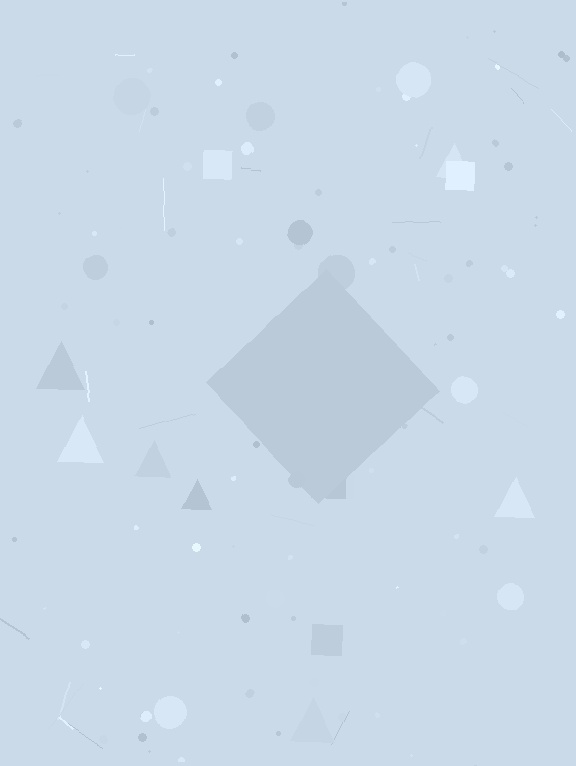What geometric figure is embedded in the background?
A diamond is embedded in the background.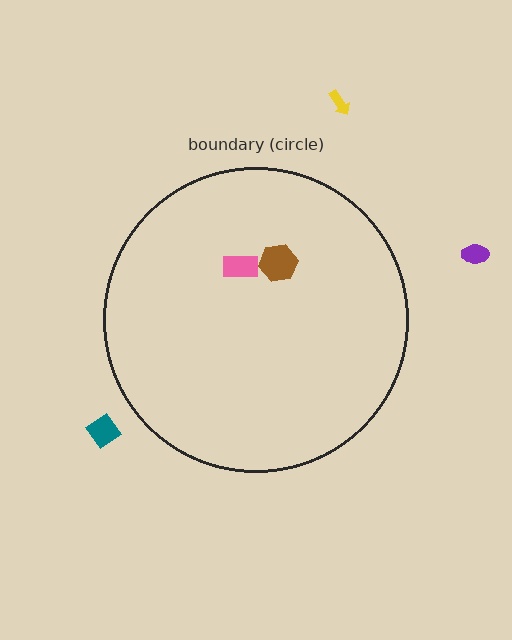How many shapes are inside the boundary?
2 inside, 3 outside.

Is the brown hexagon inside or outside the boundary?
Inside.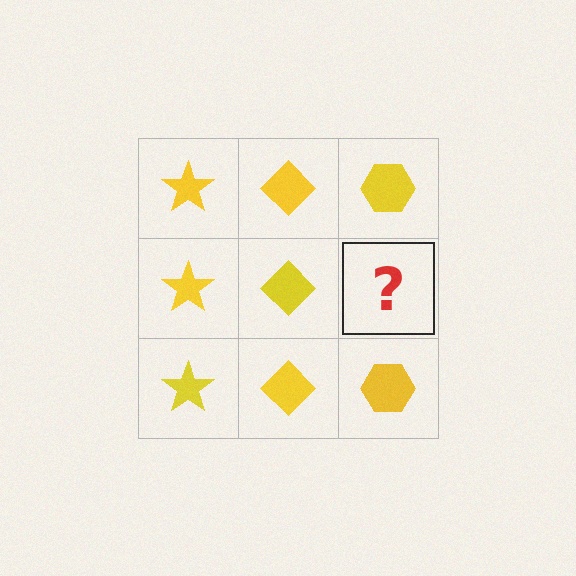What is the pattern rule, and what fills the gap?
The rule is that each column has a consistent shape. The gap should be filled with a yellow hexagon.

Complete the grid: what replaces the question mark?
The question mark should be replaced with a yellow hexagon.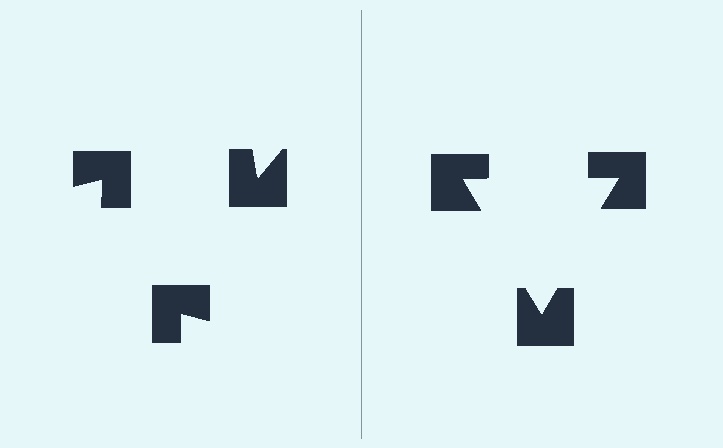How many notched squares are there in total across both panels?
6 — 3 on each side.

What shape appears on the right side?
An illusory triangle.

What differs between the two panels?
The notched squares are positioned identically on both sides; only the wedge orientations differ. On the right they align to a triangle; on the left they are misaligned.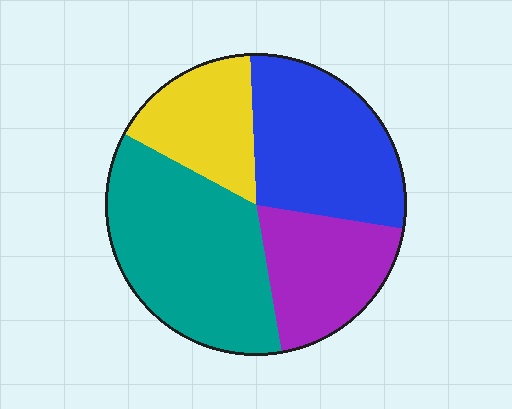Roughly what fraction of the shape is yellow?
Yellow covers roughly 15% of the shape.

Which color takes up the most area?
Teal, at roughly 35%.